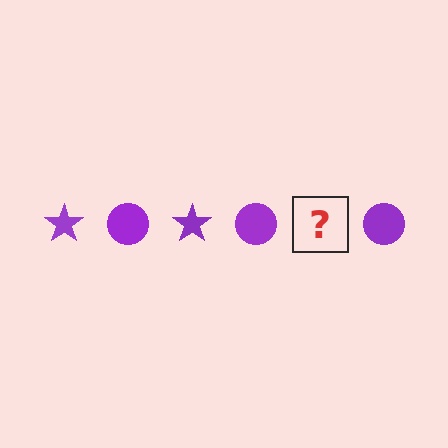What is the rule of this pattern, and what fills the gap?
The rule is that the pattern cycles through star, circle shapes in purple. The gap should be filled with a purple star.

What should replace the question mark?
The question mark should be replaced with a purple star.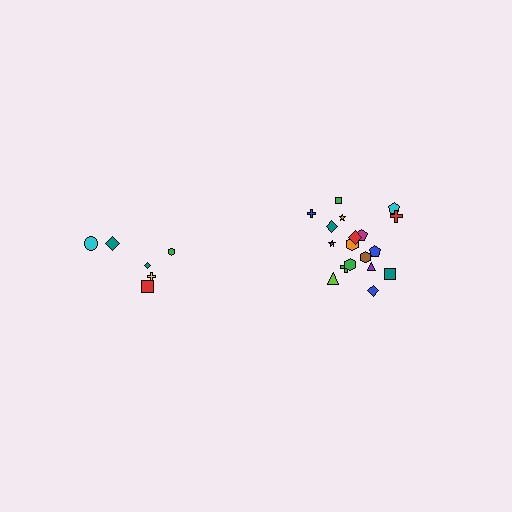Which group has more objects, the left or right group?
The right group.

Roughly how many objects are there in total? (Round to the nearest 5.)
Roughly 25 objects in total.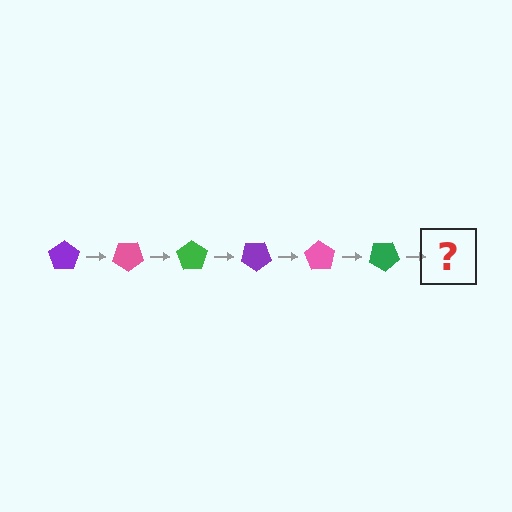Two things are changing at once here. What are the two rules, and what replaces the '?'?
The two rules are that it rotates 35 degrees each step and the color cycles through purple, pink, and green. The '?' should be a purple pentagon, rotated 210 degrees from the start.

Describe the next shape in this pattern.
It should be a purple pentagon, rotated 210 degrees from the start.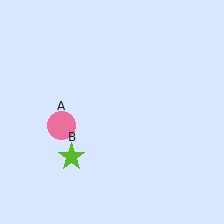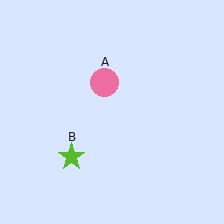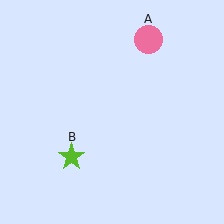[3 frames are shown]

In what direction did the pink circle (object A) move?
The pink circle (object A) moved up and to the right.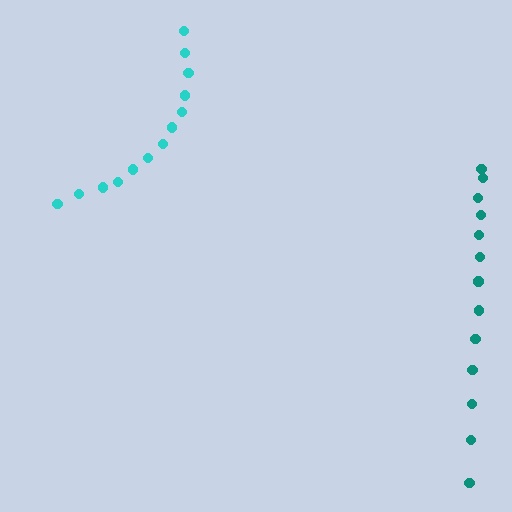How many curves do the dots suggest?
There are 2 distinct paths.